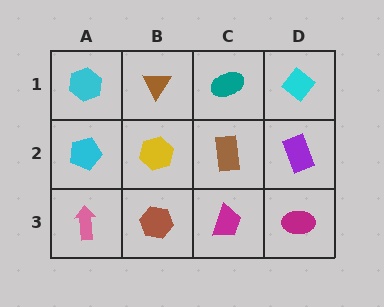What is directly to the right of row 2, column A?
A yellow hexagon.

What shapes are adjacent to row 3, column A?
A cyan pentagon (row 2, column A), a brown hexagon (row 3, column B).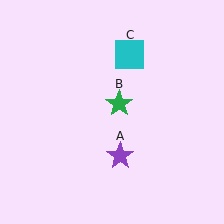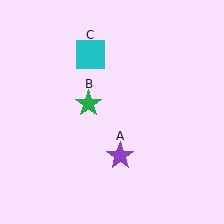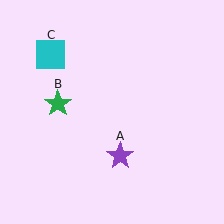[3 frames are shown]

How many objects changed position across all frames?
2 objects changed position: green star (object B), cyan square (object C).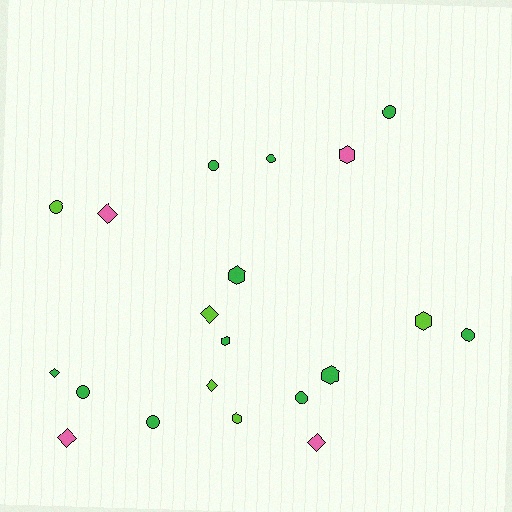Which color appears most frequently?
Green, with 11 objects.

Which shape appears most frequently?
Circle, with 8 objects.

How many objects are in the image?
There are 20 objects.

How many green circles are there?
There are 7 green circles.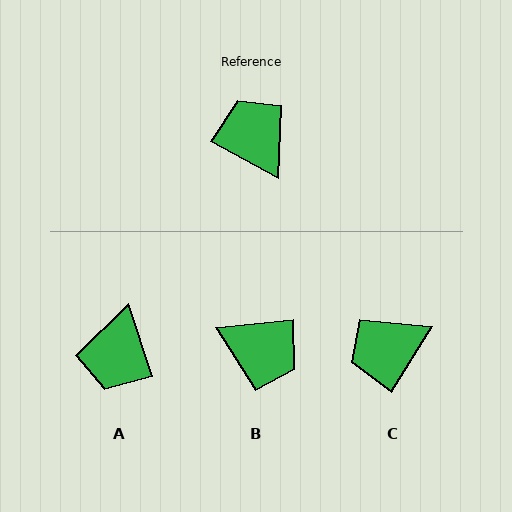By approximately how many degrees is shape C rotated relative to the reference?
Approximately 87 degrees counter-clockwise.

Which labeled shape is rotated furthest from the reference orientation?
B, about 146 degrees away.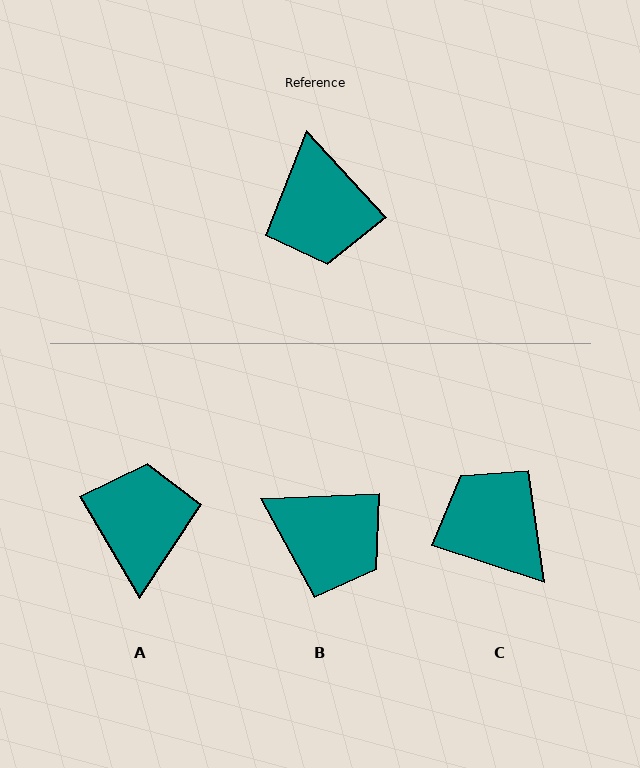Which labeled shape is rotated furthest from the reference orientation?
A, about 168 degrees away.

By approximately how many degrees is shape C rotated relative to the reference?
Approximately 151 degrees clockwise.